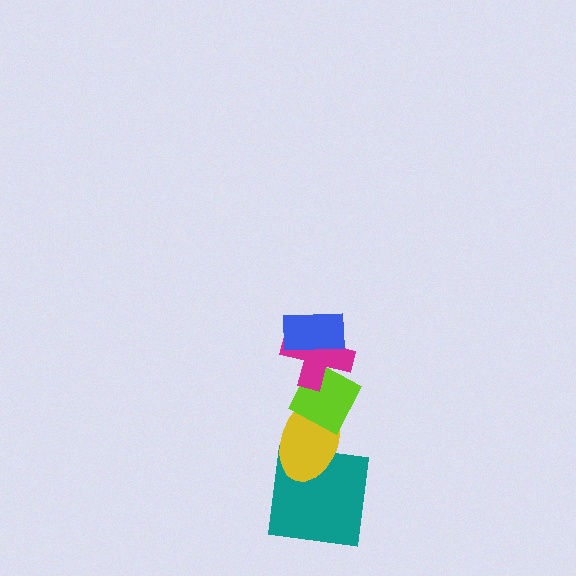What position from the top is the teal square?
The teal square is 5th from the top.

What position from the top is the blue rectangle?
The blue rectangle is 1st from the top.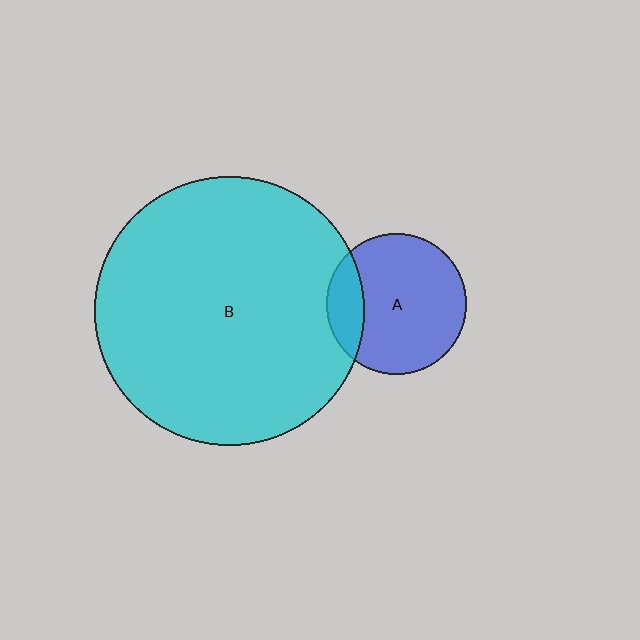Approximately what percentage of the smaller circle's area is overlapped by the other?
Approximately 20%.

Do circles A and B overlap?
Yes.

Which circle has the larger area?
Circle B (cyan).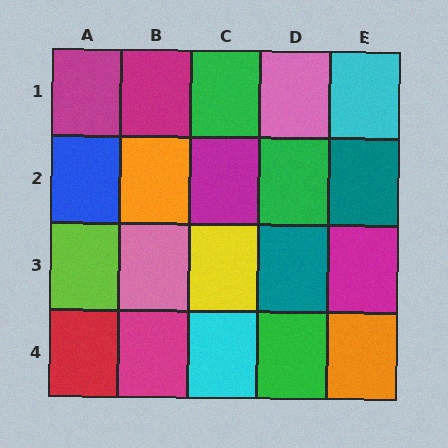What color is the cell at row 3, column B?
Pink.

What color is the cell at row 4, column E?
Orange.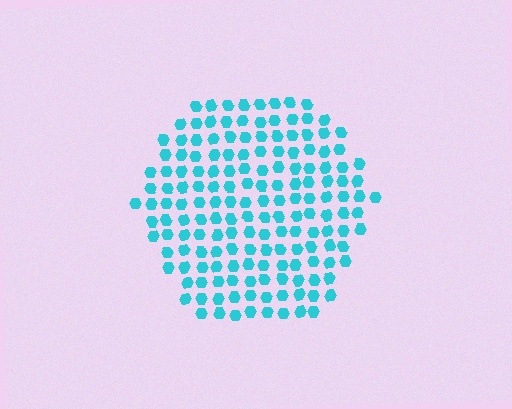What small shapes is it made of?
It is made of small hexagons.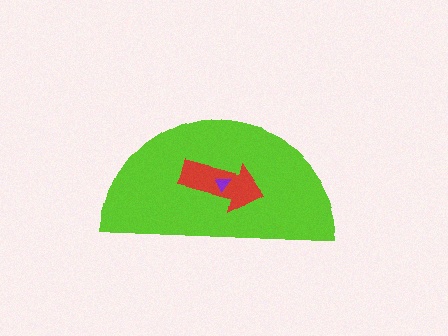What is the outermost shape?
The lime semicircle.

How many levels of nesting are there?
3.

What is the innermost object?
The purple triangle.